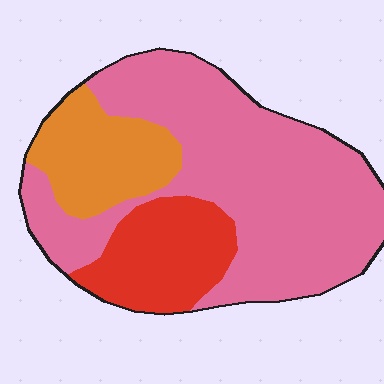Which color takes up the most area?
Pink, at roughly 65%.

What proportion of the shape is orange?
Orange takes up about one sixth (1/6) of the shape.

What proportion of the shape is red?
Red covers 19% of the shape.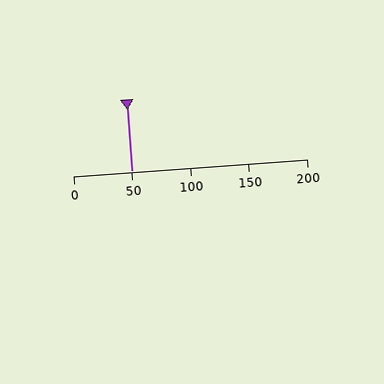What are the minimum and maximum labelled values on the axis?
The axis runs from 0 to 200.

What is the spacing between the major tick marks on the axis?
The major ticks are spaced 50 apart.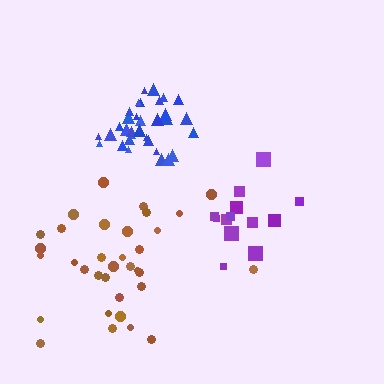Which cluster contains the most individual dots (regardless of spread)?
Brown (34).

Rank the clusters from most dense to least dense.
blue, purple, brown.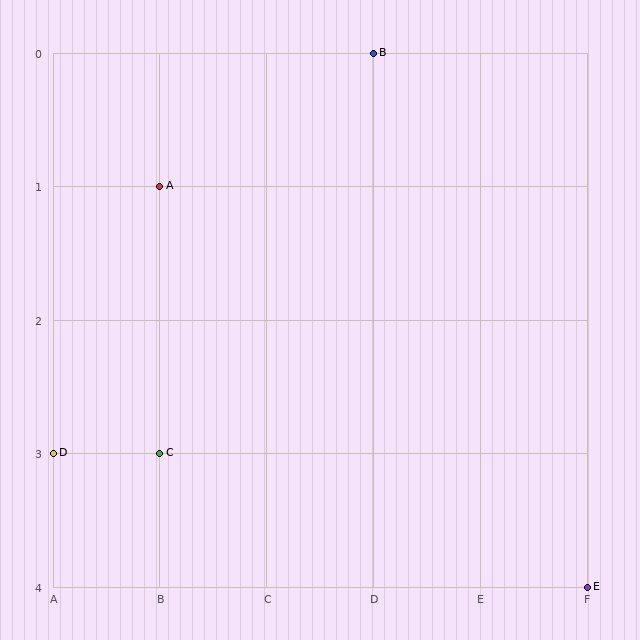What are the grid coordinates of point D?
Point D is at grid coordinates (A, 3).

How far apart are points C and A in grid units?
Points C and A are 2 rows apart.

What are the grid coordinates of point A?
Point A is at grid coordinates (B, 1).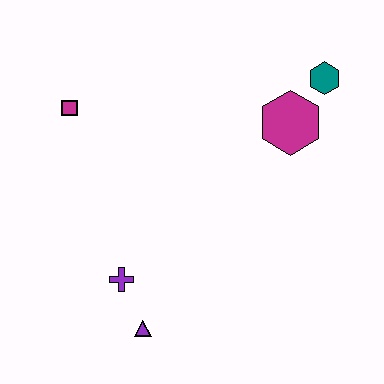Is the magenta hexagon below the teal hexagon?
Yes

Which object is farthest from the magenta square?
The teal hexagon is farthest from the magenta square.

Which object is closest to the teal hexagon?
The magenta hexagon is closest to the teal hexagon.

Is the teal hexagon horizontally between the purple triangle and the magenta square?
No